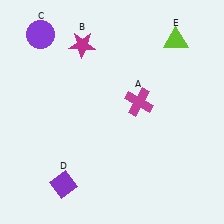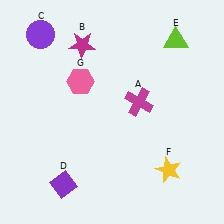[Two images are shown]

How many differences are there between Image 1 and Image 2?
There are 2 differences between the two images.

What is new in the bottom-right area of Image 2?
A yellow star (F) was added in the bottom-right area of Image 2.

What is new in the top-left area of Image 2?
A pink hexagon (G) was added in the top-left area of Image 2.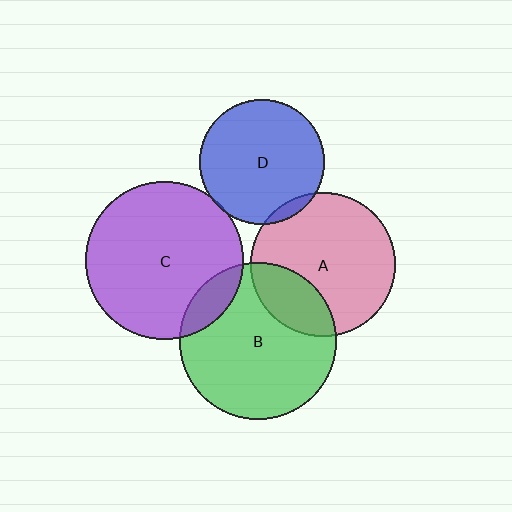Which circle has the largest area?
Circle C (purple).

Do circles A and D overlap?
Yes.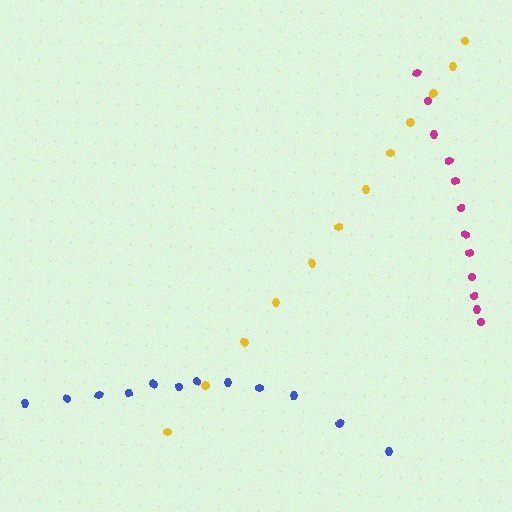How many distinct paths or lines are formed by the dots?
There are 3 distinct paths.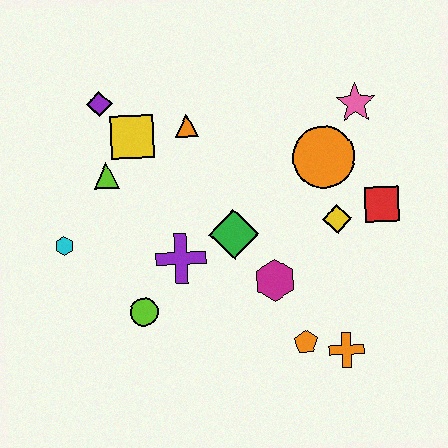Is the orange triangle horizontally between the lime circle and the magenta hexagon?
Yes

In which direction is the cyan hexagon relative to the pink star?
The cyan hexagon is to the left of the pink star.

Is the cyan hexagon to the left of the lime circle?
Yes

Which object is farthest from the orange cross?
The purple diamond is farthest from the orange cross.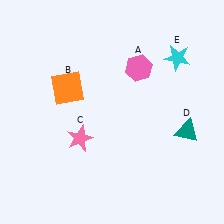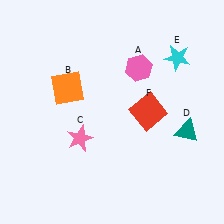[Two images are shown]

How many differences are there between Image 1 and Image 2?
There is 1 difference between the two images.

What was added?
A red square (F) was added in Image 2.